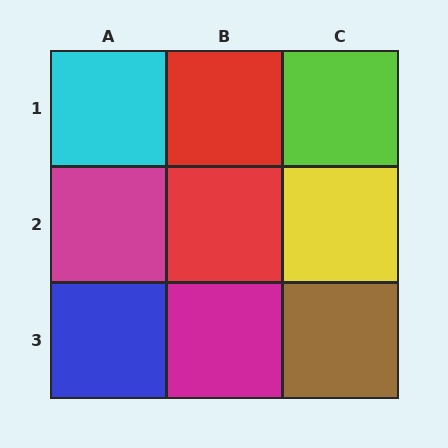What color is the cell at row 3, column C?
Brown.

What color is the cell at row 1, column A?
Cyan.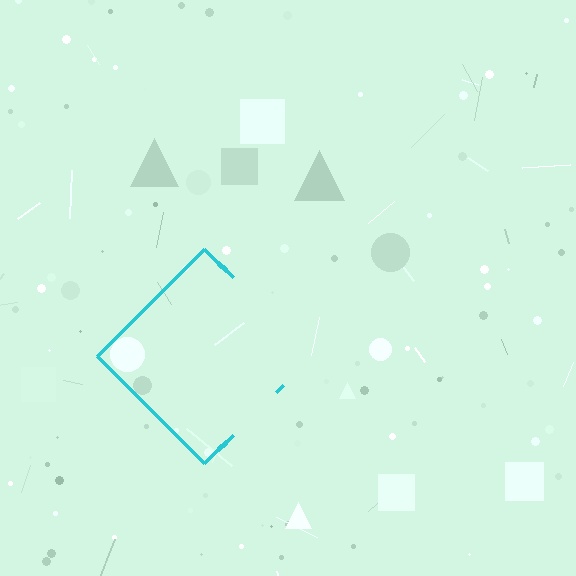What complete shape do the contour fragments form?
The contour fragments form a diamond.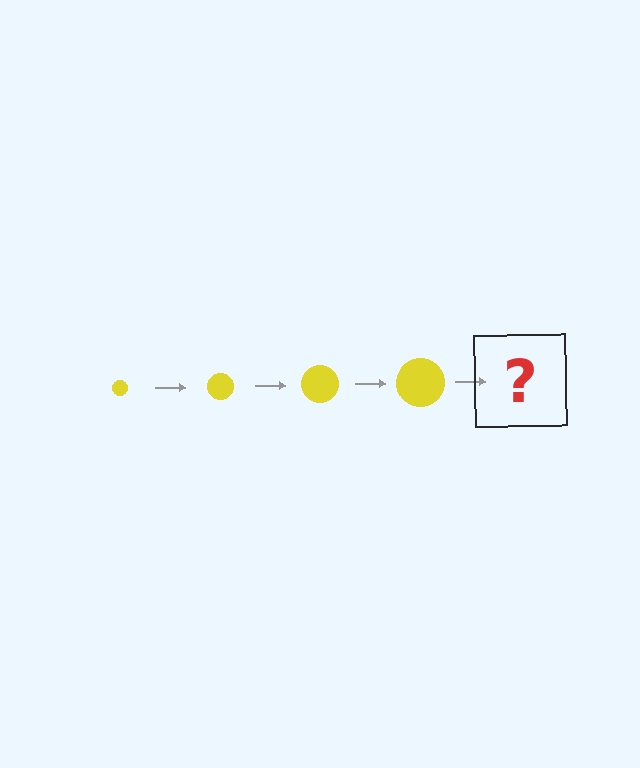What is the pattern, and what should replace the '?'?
The pattern is that the circle gets progressively larger each step. The '?' should be a yellow circle, larger than the previous one.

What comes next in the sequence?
The next element should be a yellow circle, larger than the previous one.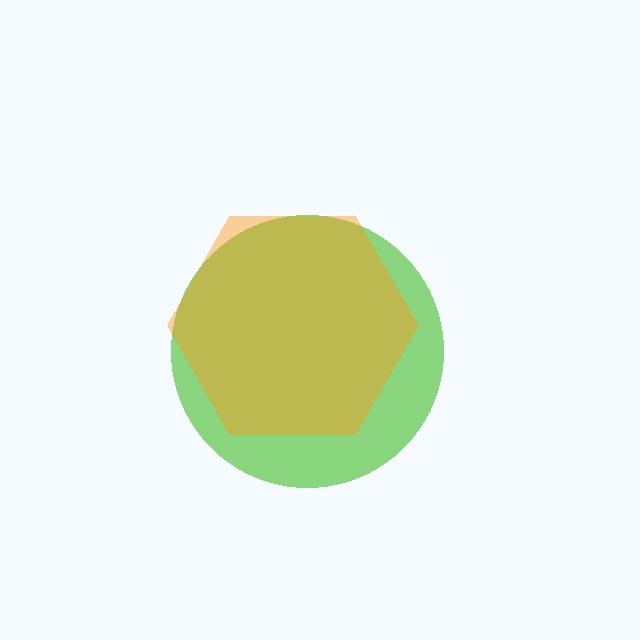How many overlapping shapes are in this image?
There are 2 overlapping shapes in the image.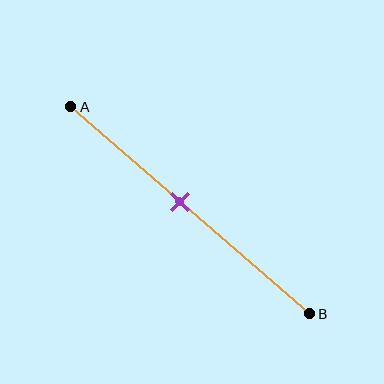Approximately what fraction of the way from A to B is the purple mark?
The purple mark is approximately 45% of the way from A to B.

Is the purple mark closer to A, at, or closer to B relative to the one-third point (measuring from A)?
The purple mark is closer to point B than the one-third point of segment AB.